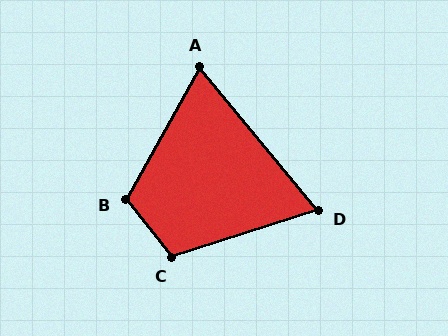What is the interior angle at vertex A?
Approximately 69 degrees (acute).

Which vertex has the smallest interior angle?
D, at approximately 68 degrees.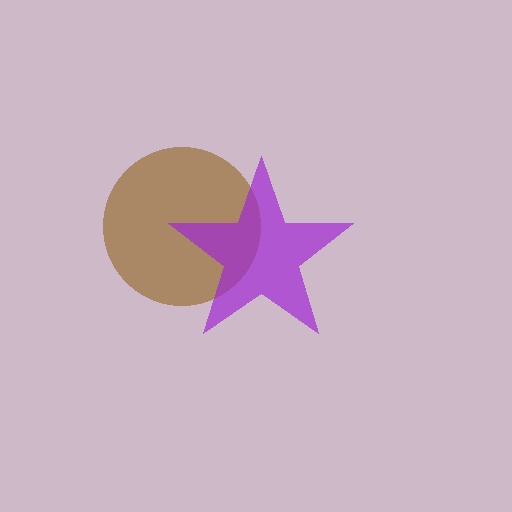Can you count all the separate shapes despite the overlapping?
Yes, there are 2 separate shapes.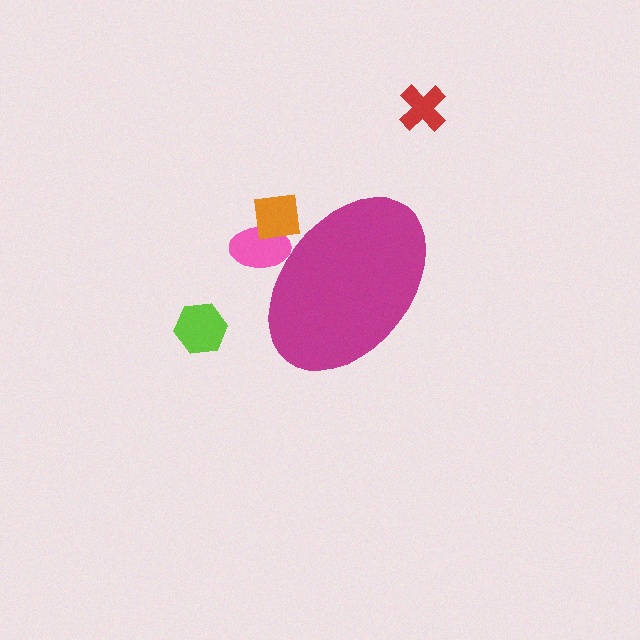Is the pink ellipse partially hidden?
Yes, the pink ellipse is partially hidden behind the magenta ellipse.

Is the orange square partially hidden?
Yes, the orange square is partially hidden behind the magenta ellipse.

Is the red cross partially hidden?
No, the red cross is fully visible.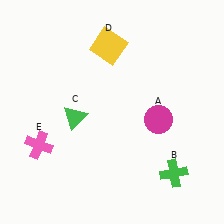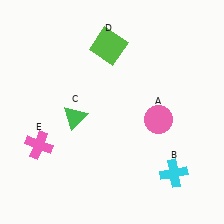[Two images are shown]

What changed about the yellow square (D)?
In Image 1, D is yellow. In Image 2, it changed to lime.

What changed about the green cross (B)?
In Image 1, B is green. In Image 2, it changed to cyan.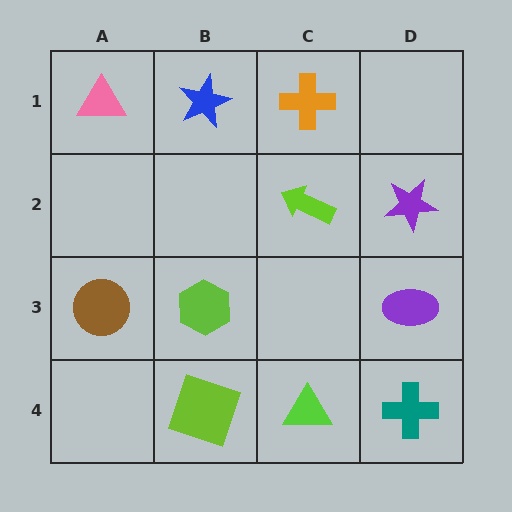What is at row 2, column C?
A lime arrow.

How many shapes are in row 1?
3 shapes.